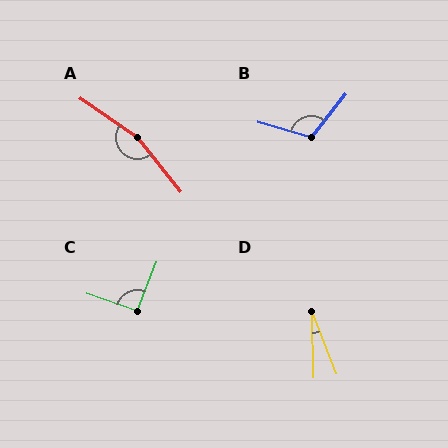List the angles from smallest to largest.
D (20°), C (93°), B (112°), A (164°).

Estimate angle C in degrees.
Approximately 93 degrees.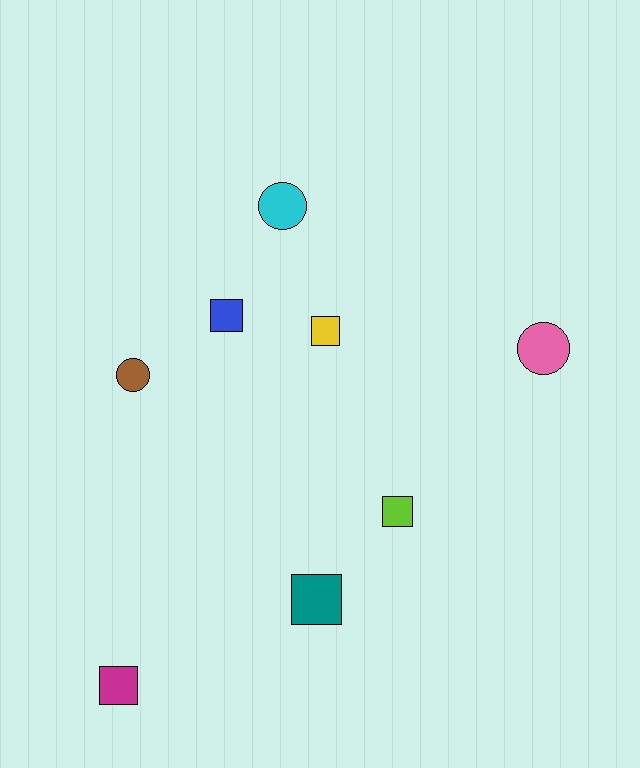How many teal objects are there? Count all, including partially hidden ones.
There is 1 teal object.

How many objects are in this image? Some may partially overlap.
There are 8 objects.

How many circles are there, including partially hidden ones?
There are 3 circles.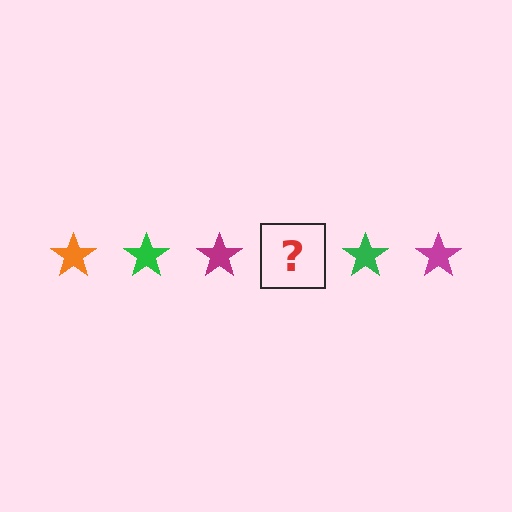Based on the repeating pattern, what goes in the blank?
The blank should be an orange star.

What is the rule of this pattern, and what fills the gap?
The rule is that the pattern cycles through orange, green, magenta stars. The gap should be filled with an orange star.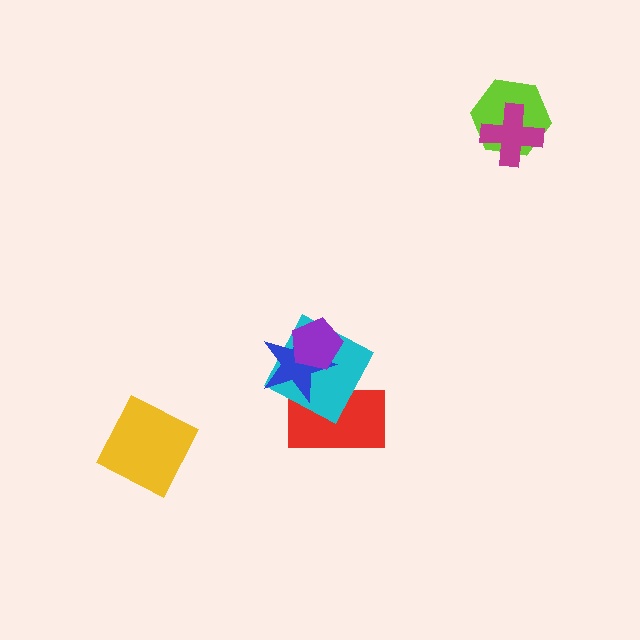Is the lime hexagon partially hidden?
Yes, it is partially covered by another shape.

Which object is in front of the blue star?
The purple pentagon is in front of the blue star.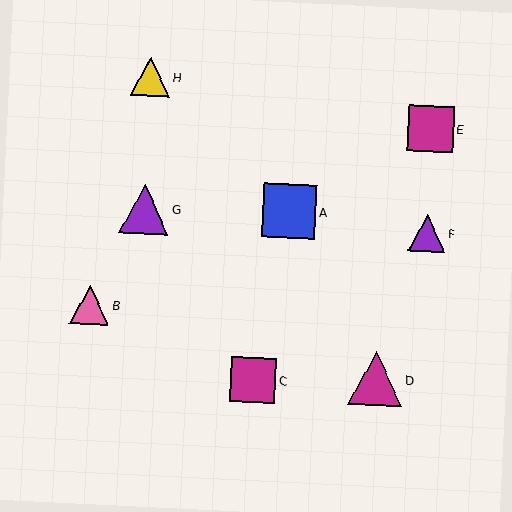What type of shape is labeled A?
Shape A is a blue square.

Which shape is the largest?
The blue square (labeled A) is the largest.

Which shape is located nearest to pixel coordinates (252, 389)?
The magenta square (labeled C) at (253, 380) is nearest to that location.